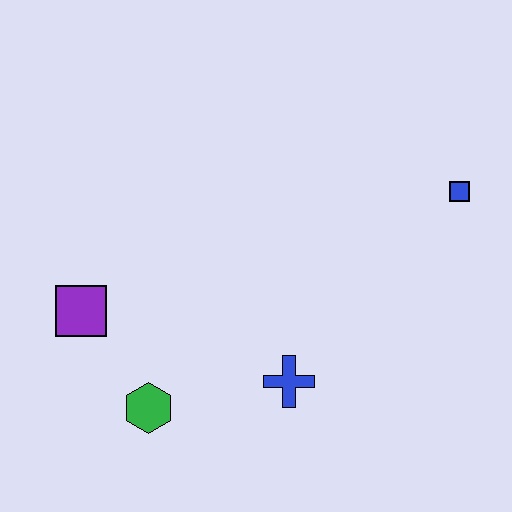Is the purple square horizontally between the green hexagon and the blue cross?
No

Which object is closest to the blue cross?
The green hexagon is closest to the blue cross.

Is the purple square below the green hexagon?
No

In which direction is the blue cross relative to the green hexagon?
The blue cross is to the right of the green hexagon.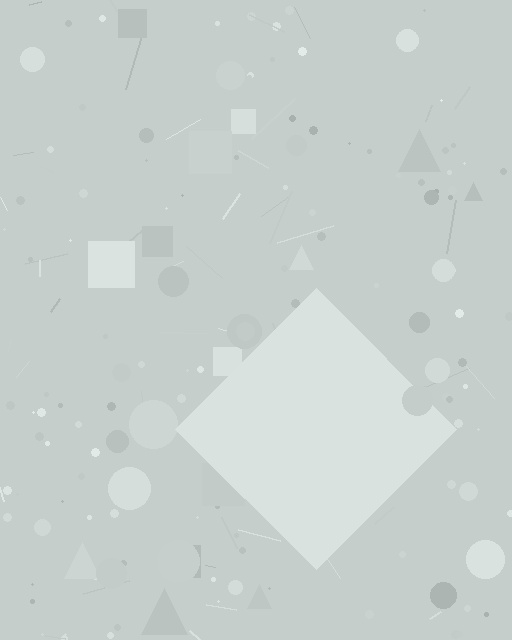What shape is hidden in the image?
A diamond is hidden in the image.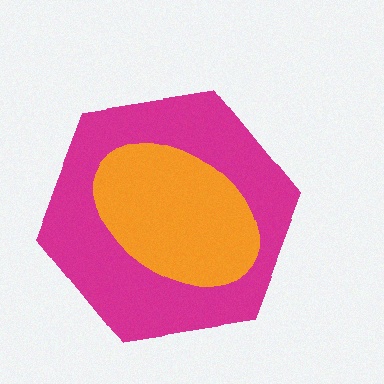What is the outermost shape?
The magenta hexagon.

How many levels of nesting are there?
2.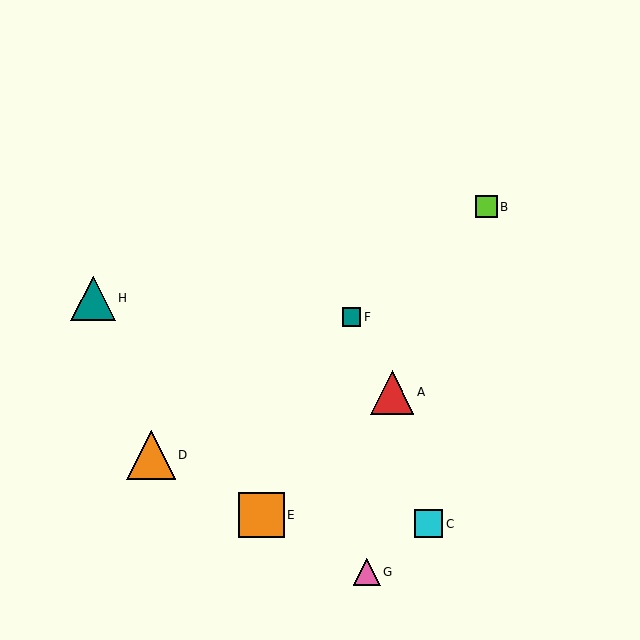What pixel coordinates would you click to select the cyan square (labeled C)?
Click at (429, 524) to select the cyan square C.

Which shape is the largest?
The orange triangle (labeled D) is the largest.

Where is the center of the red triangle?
The center of the red triangle is at (392, 393).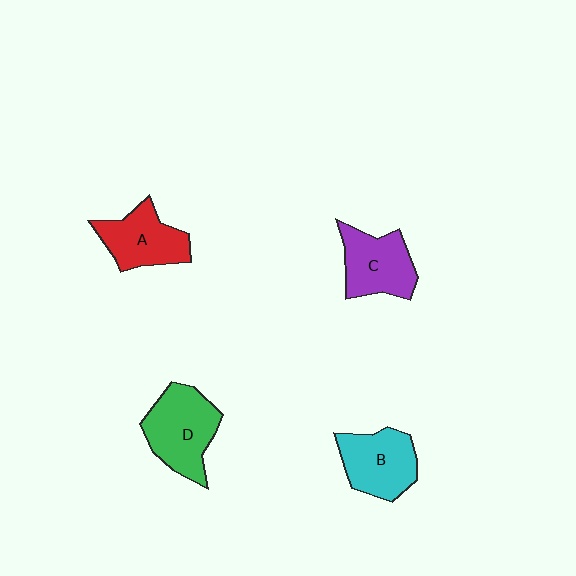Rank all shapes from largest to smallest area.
From largest to smallest: D (green), B (cyan), C (purple), A (red).